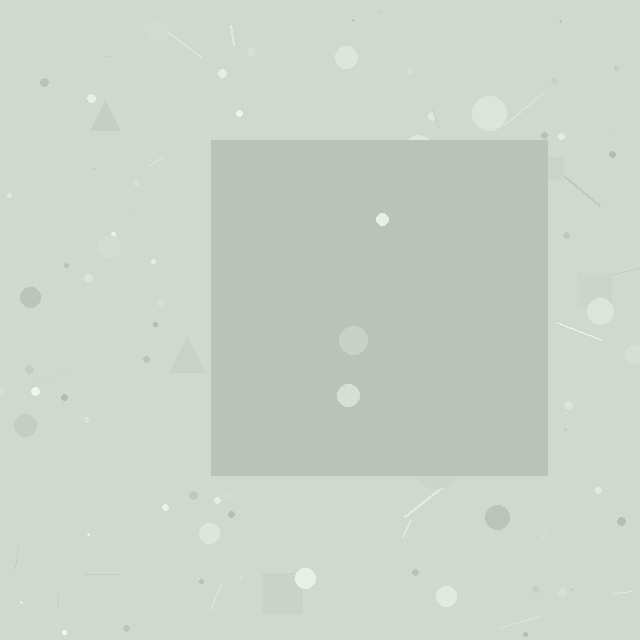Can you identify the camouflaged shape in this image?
The camouflaged shape is a square.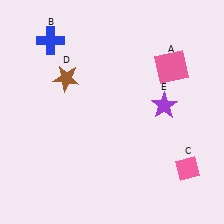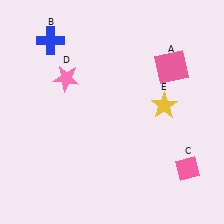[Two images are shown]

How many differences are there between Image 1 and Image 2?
There are 2 differences between the two images.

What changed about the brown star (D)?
In Image 1, D is brown. In Image 2, it changed to pink.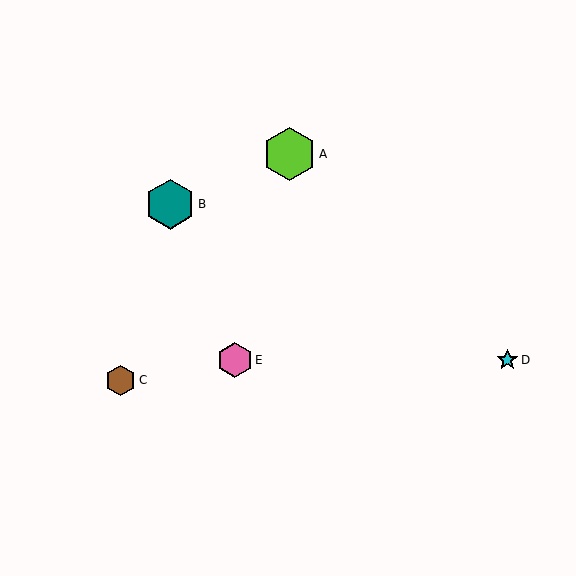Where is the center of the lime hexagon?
The center of the lime hexagon is at (290, 154).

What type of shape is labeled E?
Shape E is a pink hexagon.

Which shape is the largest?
The lime hexagon (labeled A) is the largest.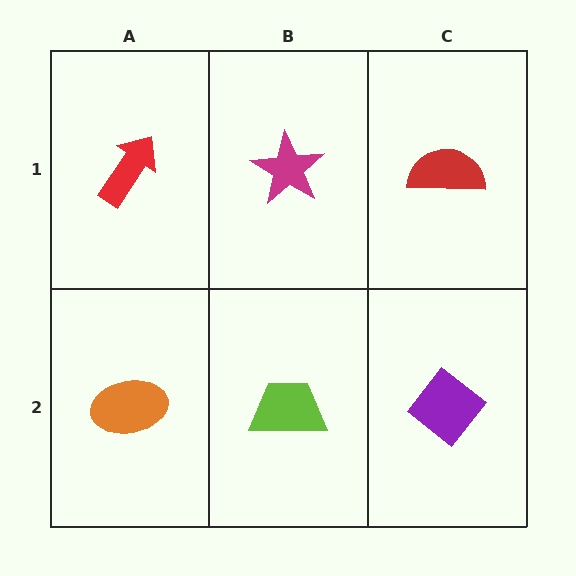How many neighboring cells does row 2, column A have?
2.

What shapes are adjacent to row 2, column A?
A red arrow (row 1, column A), a lime trapezoid (row 2, column B).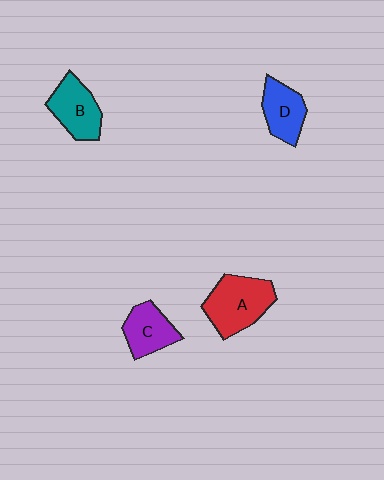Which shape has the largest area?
Shape A (red).